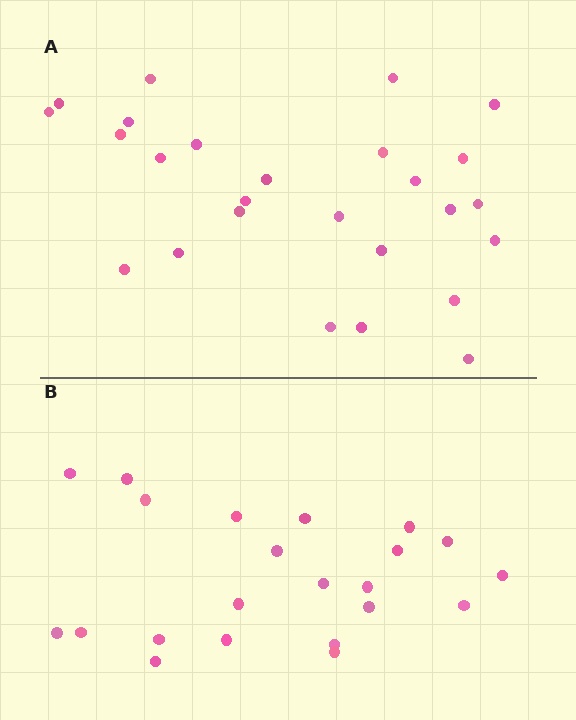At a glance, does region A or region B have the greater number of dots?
Region A (the top region) has more dots.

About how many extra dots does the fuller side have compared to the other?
Region A has about 4 more dots than region B.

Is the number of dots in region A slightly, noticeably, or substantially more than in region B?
Region A has only slightly more — the two regions are fairly close. The ratio is roughly 1.2 to 1.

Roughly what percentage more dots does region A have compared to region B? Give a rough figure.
About 20% more.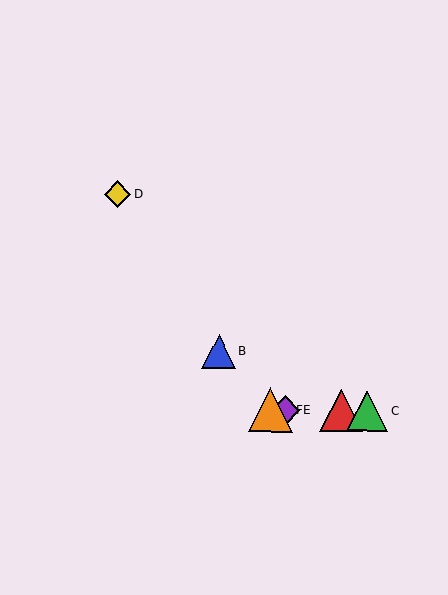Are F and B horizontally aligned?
No, F is at y≈410 and B is at y≈351.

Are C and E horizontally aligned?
Yes, both are at y≈411.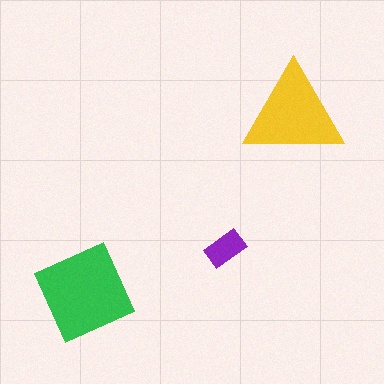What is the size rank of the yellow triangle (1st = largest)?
2nd.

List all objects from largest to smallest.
The green diamond, the yellow triangle, the purple rectangle.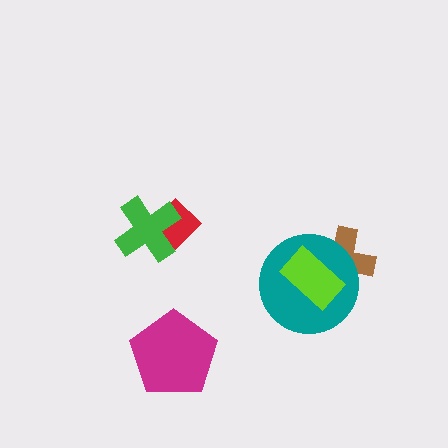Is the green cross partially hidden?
No, no other shape covers it.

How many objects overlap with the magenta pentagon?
0 objects overlap with the magenta pentagon.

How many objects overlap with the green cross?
1 object overlaps with the green cross.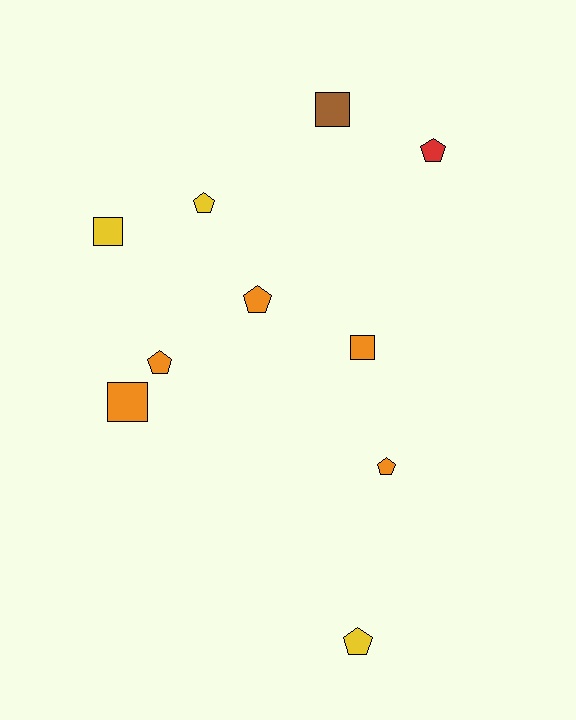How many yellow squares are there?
There is 1 yellow square.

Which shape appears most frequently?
Pentagon, with 6 objects.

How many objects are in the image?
There are 10 objects.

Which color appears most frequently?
Orange, with 5 objects.